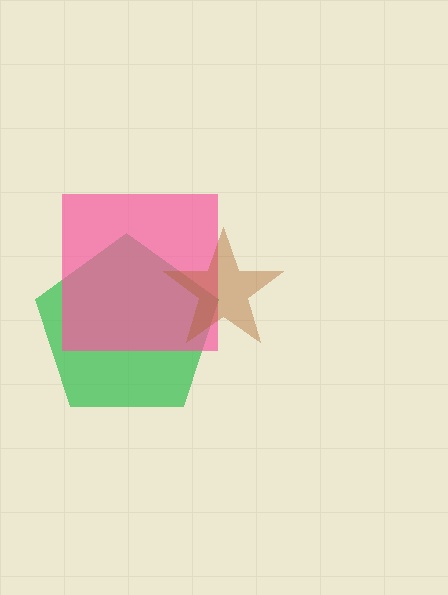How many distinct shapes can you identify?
There are 3 distinct shapes: a green pentagon, a pink square, a brown star.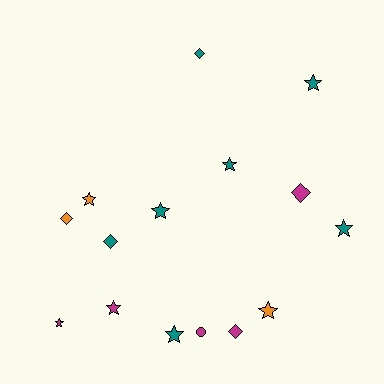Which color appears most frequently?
Teal, with 7 objects.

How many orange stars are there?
There are 2 orange stars.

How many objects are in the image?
There are 15 objects.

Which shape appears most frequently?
Star, with 9 objects.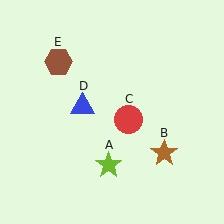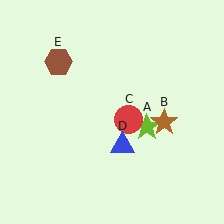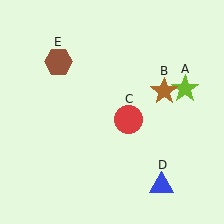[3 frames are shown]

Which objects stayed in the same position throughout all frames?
Red circle (object C) and brown hexagon (object E) remained stationary.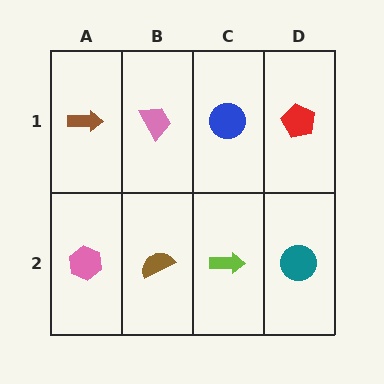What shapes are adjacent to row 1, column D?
A teal circle (row 2, column D), a blue circle (row 1, column C).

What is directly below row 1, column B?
A brown semicircle.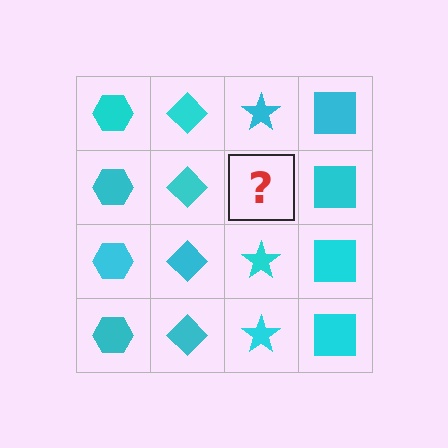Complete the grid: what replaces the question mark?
The question mark should be replaced with a cyan star.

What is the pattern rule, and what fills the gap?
The rule is that each column has a consistent shape. The gap should be filled with a cyan star.